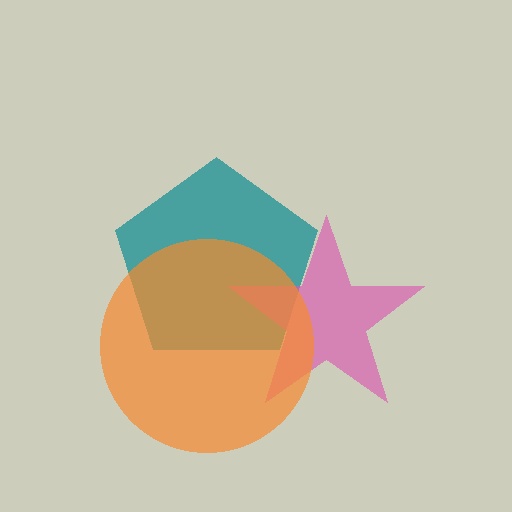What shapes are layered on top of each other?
The layered shapes are: a teal pentagon, a pink star, an orange circle.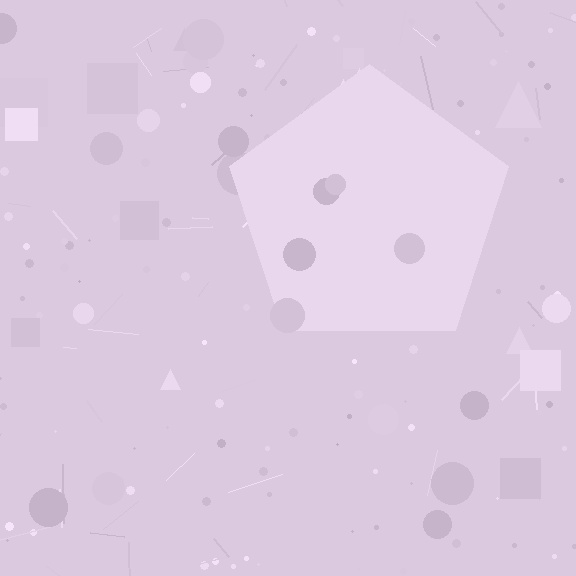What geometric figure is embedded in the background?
A pentagon is embedded in the background.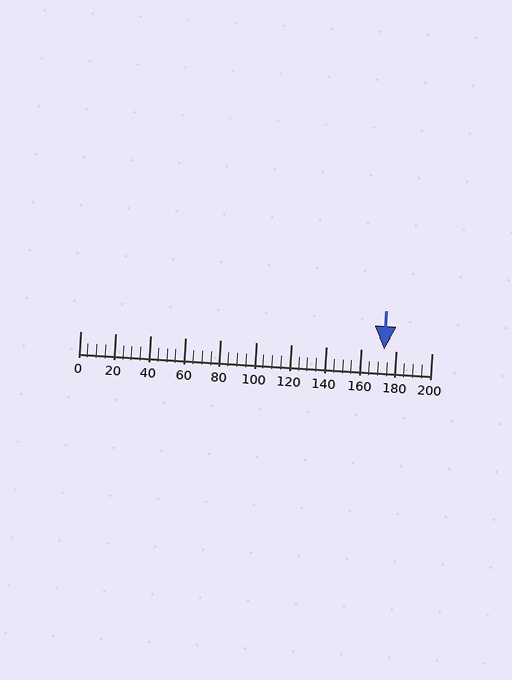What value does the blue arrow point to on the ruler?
The blue arrow points to approximately 173.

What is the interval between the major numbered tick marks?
The major tick marks are spaced 20 units apart.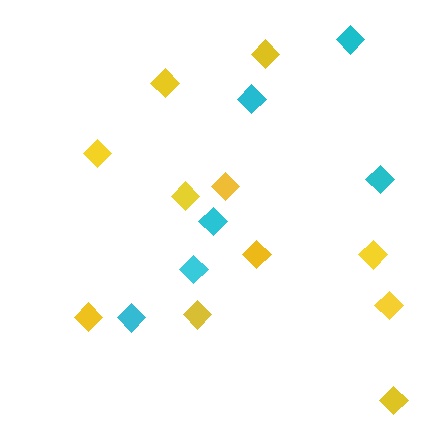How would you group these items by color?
There are 2 groups: one group of cyan diamonds (6) and one group of yellow diamonds (11).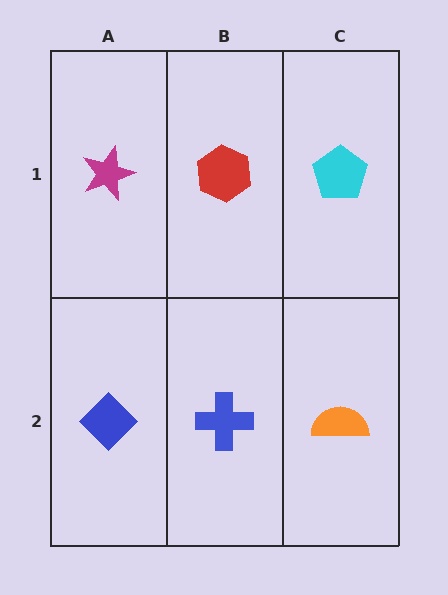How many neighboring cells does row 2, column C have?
2.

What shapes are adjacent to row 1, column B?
A blue cross (row 2, column B), a magenta star (row 1, column A), a cyan pentagon (row 1, column C).